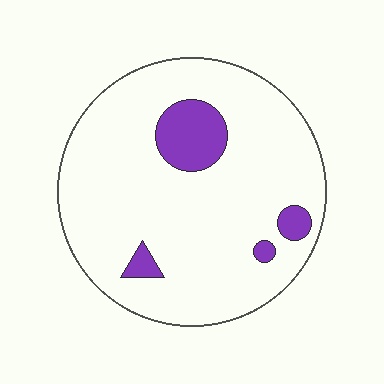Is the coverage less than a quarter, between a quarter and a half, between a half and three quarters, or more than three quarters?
Less than a quarter.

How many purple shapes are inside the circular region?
4.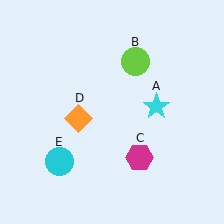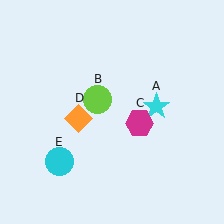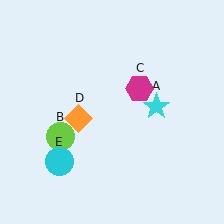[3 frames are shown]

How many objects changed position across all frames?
2 objects changed position: lime circle (object B), magenta hexagon (object C).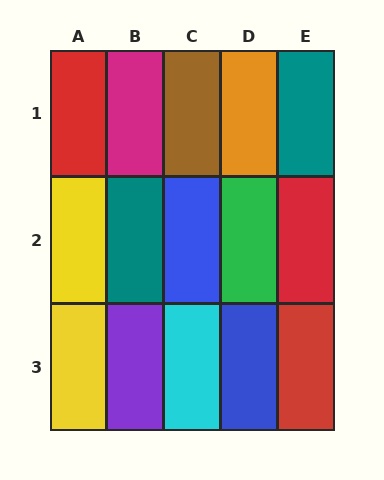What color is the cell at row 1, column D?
Orange.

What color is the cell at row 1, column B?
Magenta.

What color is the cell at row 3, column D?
Blue.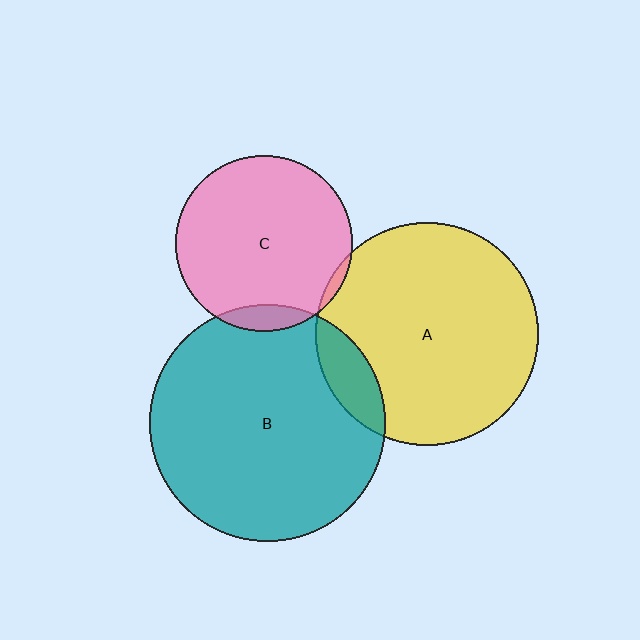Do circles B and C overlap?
Yes.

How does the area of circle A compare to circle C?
Approximately 1.6 times.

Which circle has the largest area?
Circle B (teal).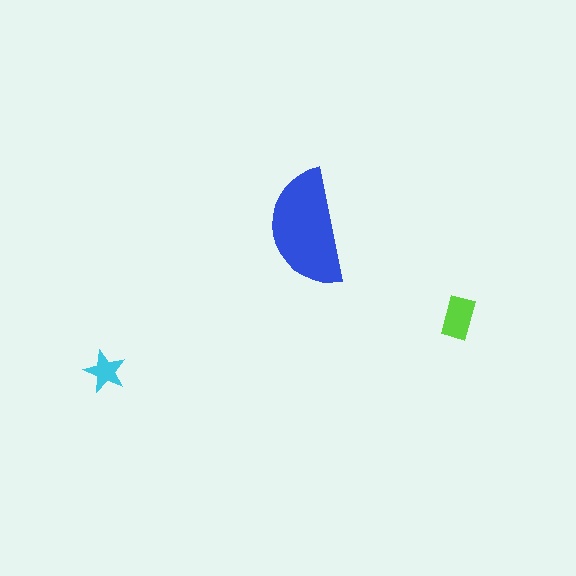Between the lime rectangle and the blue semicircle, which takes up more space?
The blue semicircle.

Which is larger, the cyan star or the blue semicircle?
The blue semicircle.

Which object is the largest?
The blue semicircle.